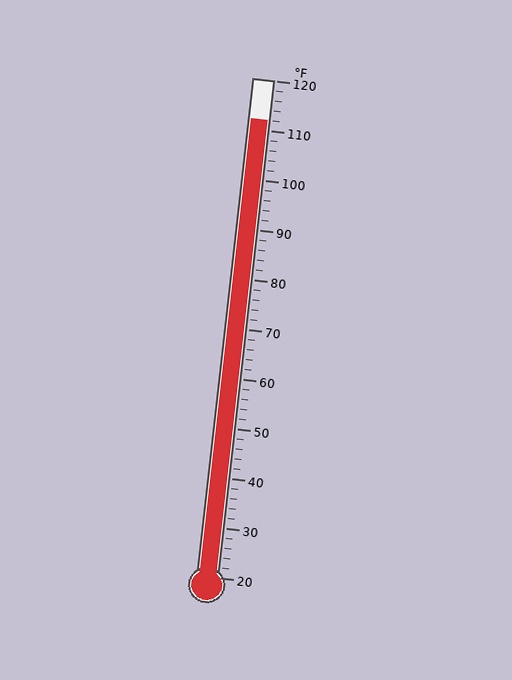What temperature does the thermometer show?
The thermometer shows approximately 112°F.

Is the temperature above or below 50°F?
The temperature is above 50°F.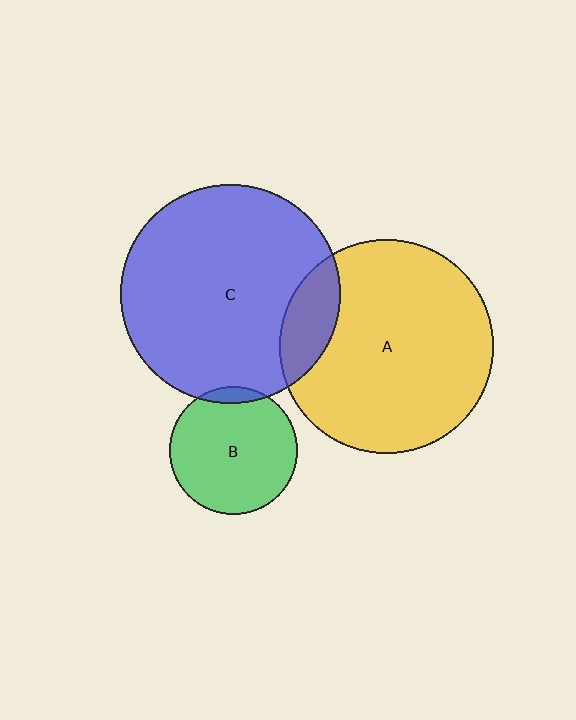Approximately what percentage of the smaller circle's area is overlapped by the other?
Approximately 15%.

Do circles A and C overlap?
Yes.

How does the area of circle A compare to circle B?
Approximately 2.8 times.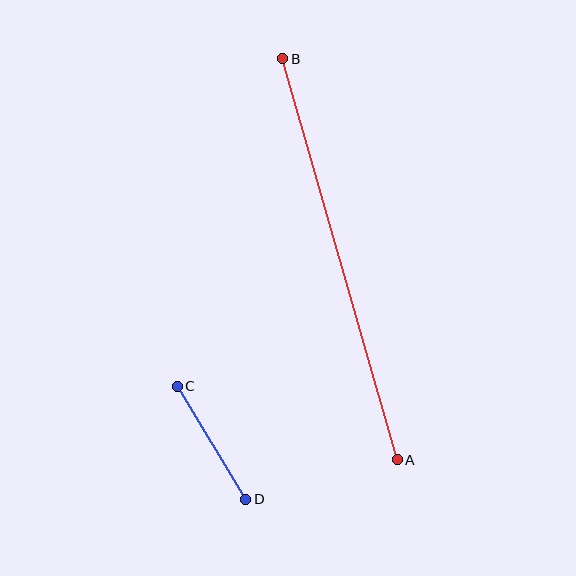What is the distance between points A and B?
The distance is approximately 417 pixels.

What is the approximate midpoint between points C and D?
The midpoint is at approximately (212, 443) pixels.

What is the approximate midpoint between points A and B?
The midpoint is at approximately (340, 259) pixels.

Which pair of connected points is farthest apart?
Points A and B are farthest apart.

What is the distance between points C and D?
The distance is approximately 132 pixels.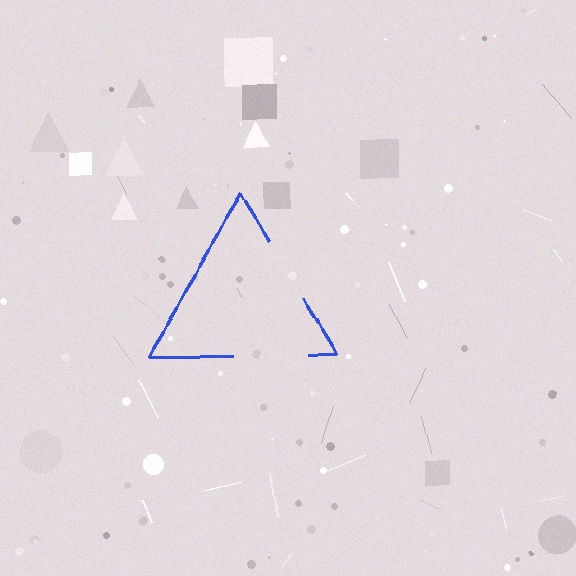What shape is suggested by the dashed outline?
The dashed outline suggests a triangle.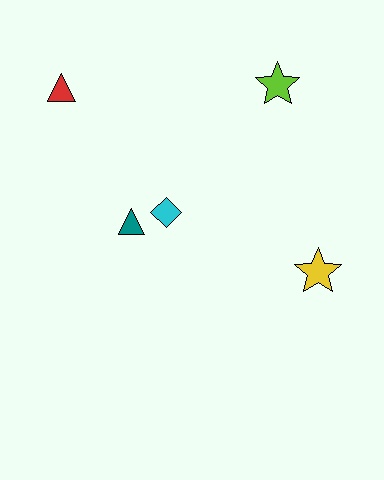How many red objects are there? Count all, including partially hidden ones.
There is 1 red object.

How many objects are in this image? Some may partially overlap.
There are 5 objects.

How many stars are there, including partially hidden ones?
There are 2 stars.